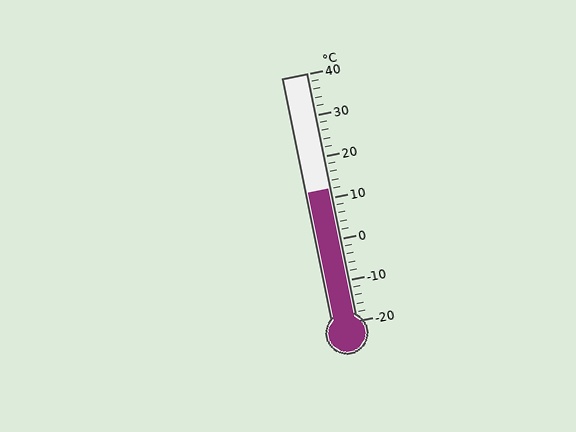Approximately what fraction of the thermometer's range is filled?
The thermometer is filled to approximately 55% of its range.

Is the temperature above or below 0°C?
The temperature is above 0°C.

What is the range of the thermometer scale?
The thermometer scale ranges from -20°C to 40°C.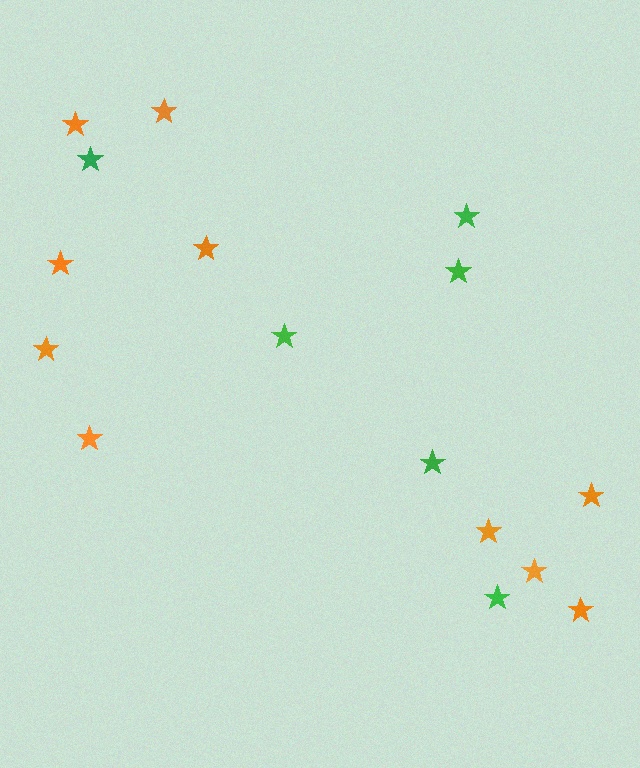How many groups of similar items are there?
There are 2 groups: one group of green stars (6) and one group of orange stars (10).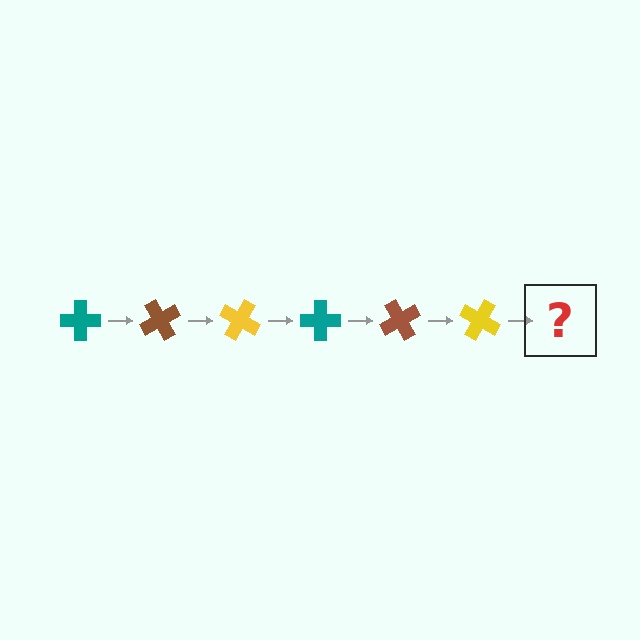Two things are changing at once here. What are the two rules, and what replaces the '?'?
The two rules are that it rotates 60 degrees each step and the color cycles through teal, brown, and yellow. The '?' should be a teal cross, rotated 360 degrees from the start.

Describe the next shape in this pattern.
It should be a teal cross, rotated 360 degrees from the start.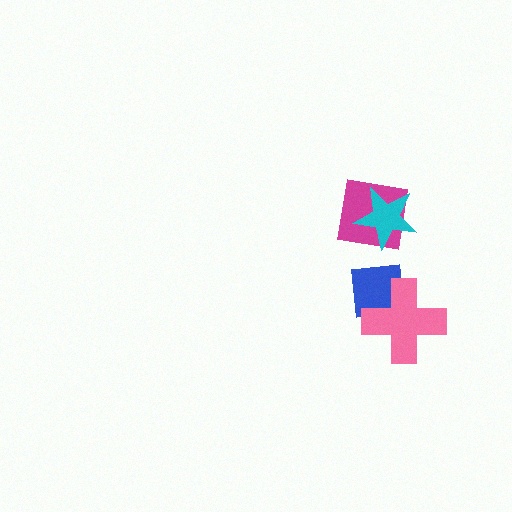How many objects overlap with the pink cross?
1 object overlaps with the pink cross.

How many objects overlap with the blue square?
1 object overlaps with the blue square.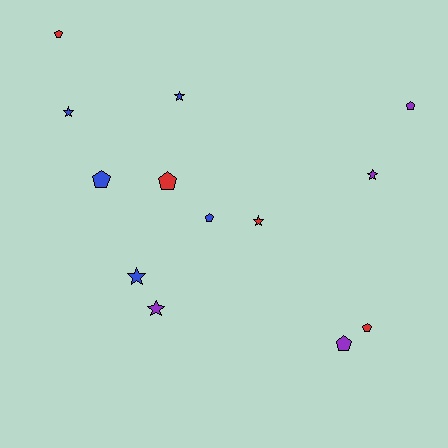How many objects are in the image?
There are 13 objects.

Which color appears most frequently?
Blue, with 5 objects.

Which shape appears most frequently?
Pentagon, with 7 objects.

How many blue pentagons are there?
There are 2 blue pentagons.